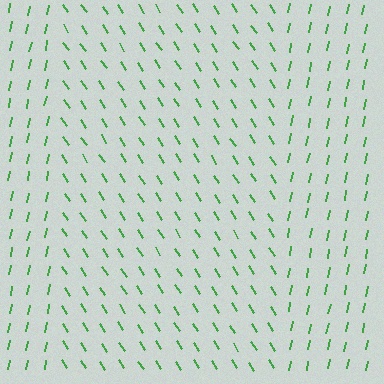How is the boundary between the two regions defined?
The boundary is defined purely by a change in line orientation (approximately 45 degrees difference). All lines are the same color and thickness.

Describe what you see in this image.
The image is filled with small green line segments. A rectangle region in the image has lines oriented differently from the surrounding lines, creating a visible texture boundary.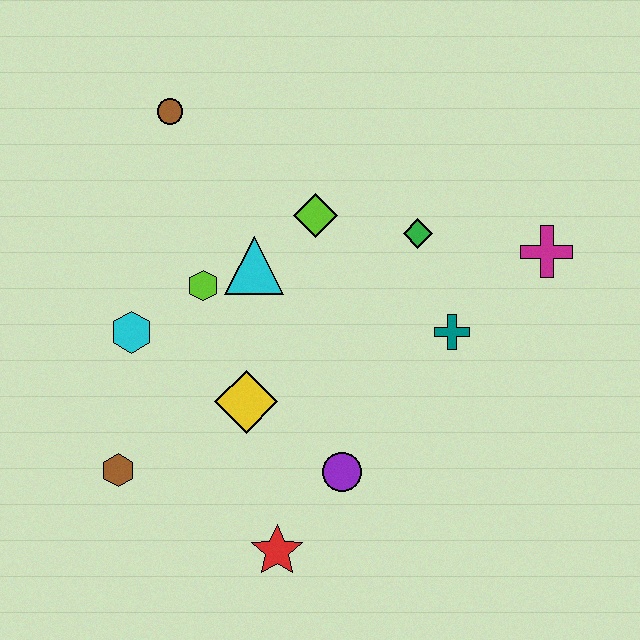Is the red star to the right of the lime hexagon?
Yes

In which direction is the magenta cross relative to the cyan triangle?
The magenta cross is to the right of the cyan triangle.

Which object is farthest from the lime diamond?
The red star is farthest from the lime diamond.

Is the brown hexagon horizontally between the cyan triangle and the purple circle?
No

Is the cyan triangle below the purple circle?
No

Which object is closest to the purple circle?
The red star is closest to the purple circle.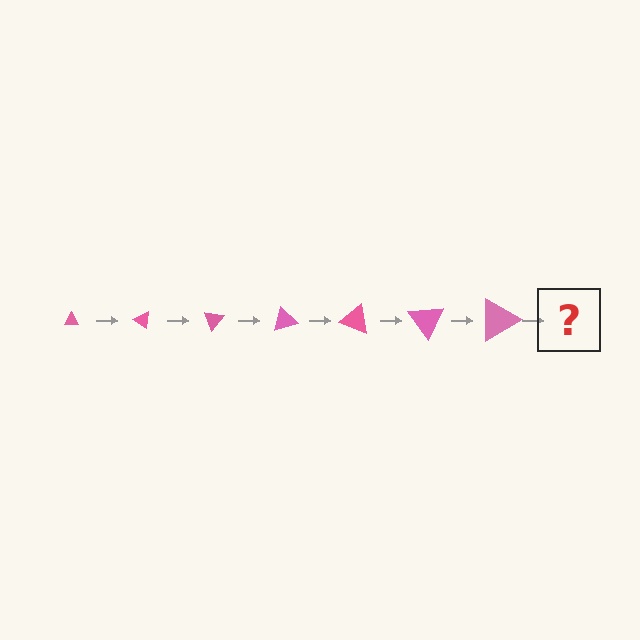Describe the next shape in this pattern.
It should be a triangle, larger than the previous one and rotated 245 degrees from the start.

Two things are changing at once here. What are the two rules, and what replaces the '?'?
The two rules are that the triangle grows larger each step and it rotates 35 degrees each step. The '?' should be a triangle, larger than the previous one and rotated 245 degrees from the start.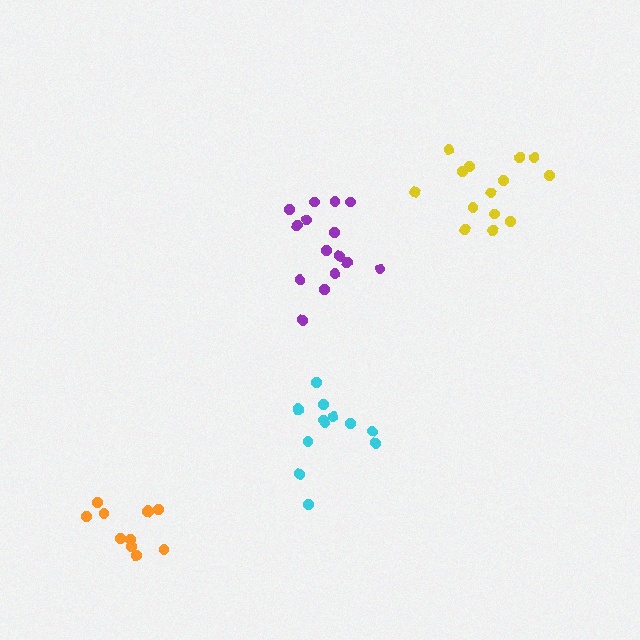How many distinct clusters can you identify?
There are 4 distinct clusters.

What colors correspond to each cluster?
The clusters are colored: cyan, yellow, purple, orange.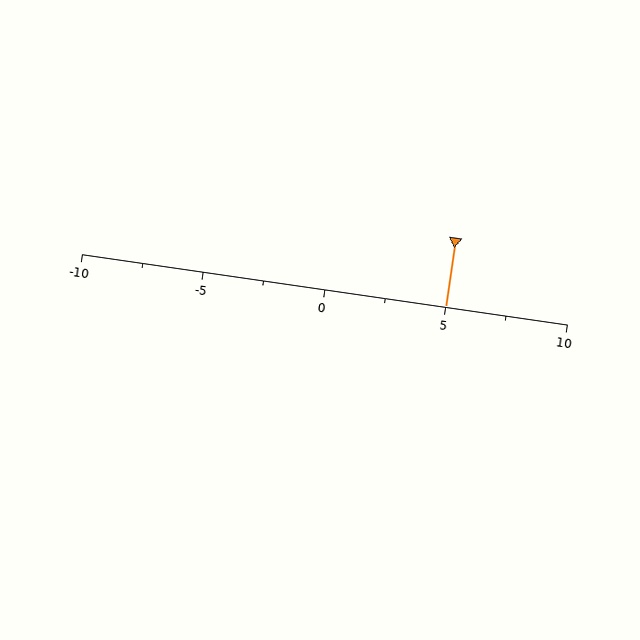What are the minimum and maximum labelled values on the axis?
The axis runs from -10 to 10.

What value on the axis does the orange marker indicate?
The marker indicates approximately 5.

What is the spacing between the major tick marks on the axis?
The major ticks are spaced 5 apart.